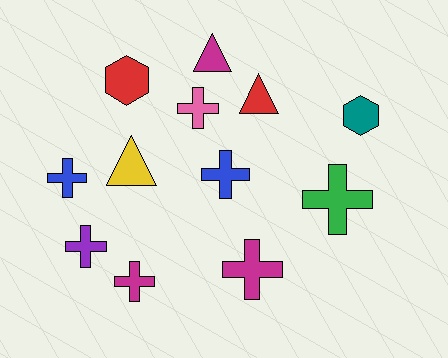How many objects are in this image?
There are 12 objects.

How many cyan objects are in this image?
There are no cyan objects.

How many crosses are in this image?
There are 7 crosses.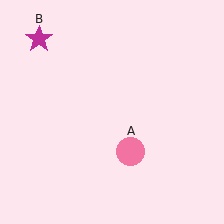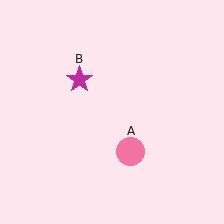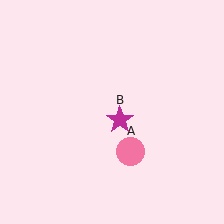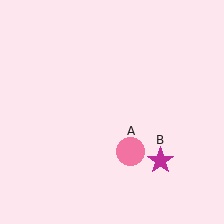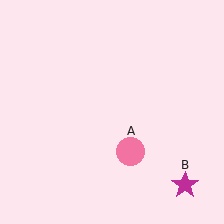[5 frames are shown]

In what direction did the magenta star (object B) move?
The magenta star (object B) moved down and to the right.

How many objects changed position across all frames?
1 object changed position: magenta star (object B).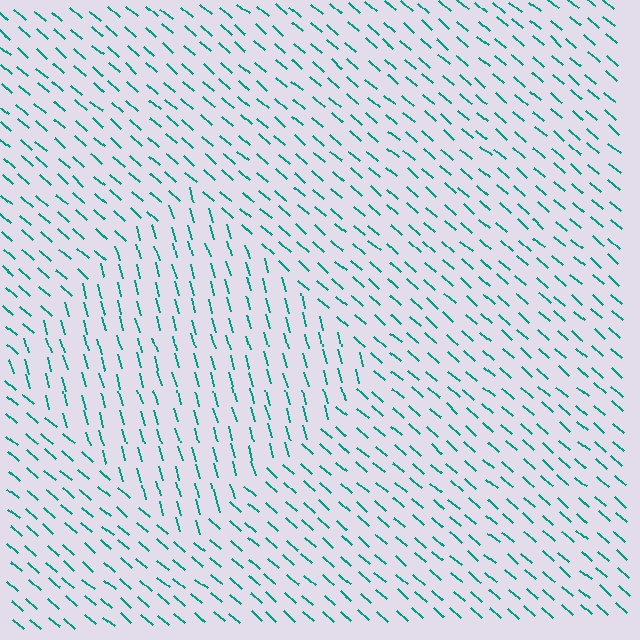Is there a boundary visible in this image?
Yes, there is a texture boundary formed by a change in line orientation.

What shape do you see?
I see a diamond.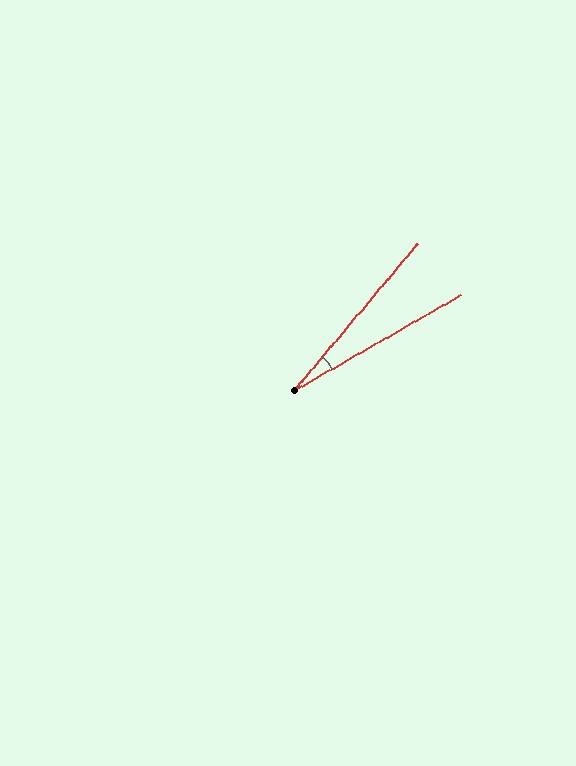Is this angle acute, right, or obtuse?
It is acute.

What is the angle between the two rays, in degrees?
Approximately 20 degrees.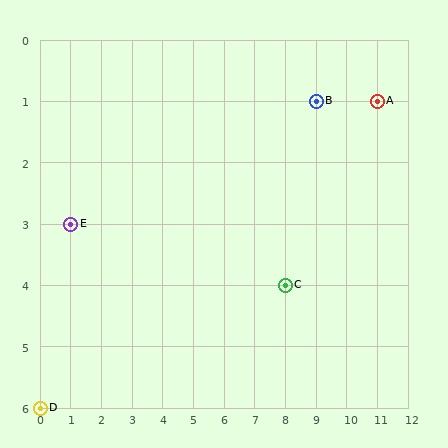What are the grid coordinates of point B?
Point B is at grid coordinates (9, 1).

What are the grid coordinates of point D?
Point D is at grid coordinates (0, 6).